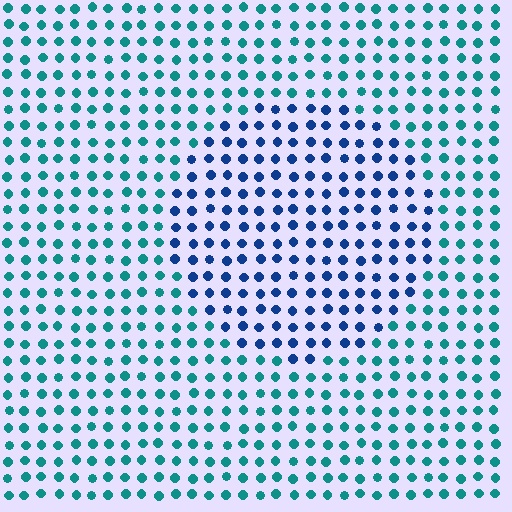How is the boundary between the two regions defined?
The boundary is defined purely by a slight shift in hue (about 42 degrees). Spacing, size, and orientation are identical on both sides.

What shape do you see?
I see a circle.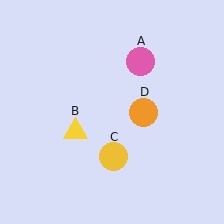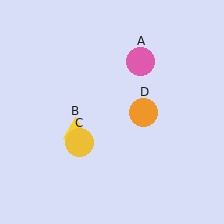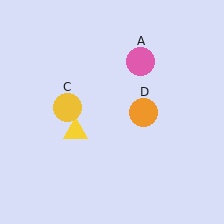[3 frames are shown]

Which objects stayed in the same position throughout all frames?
Pink circle (object A) and yellow triangle (object B) and orange circle (object D) remained stationary.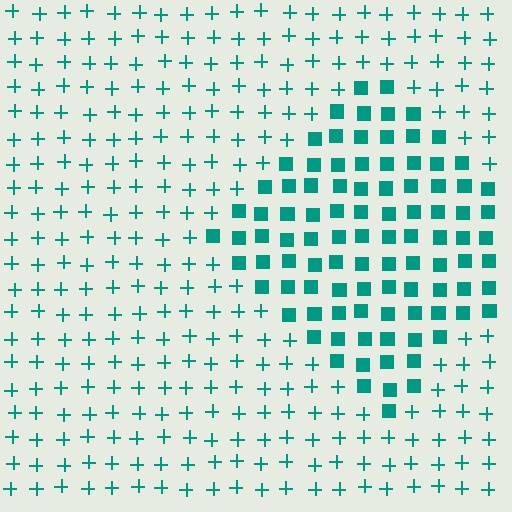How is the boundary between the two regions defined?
The boundary is defined by a change in element shape: squares inside vs. plus signs outside. All elements share the same color and spacing.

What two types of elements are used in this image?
The image uses squares inside the diamond region and plus signs outside it.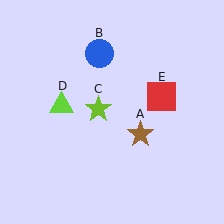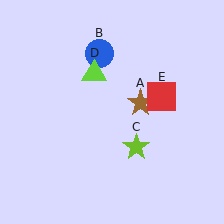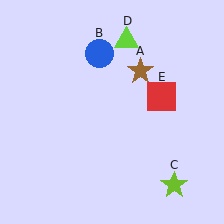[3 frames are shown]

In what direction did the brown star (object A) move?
The brown star (object A) moved up.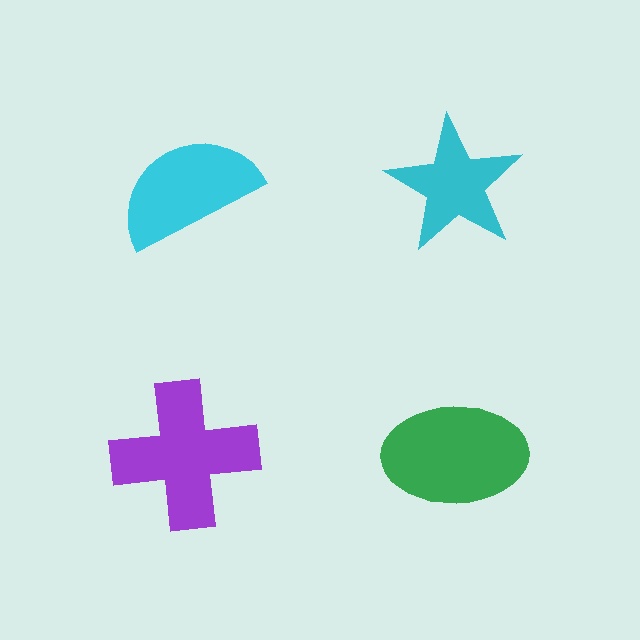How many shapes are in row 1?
2 shapes.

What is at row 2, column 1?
A purple cross.